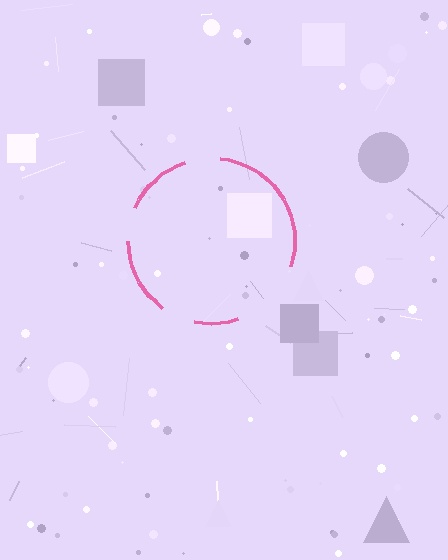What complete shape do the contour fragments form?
The contour fragments form a circle.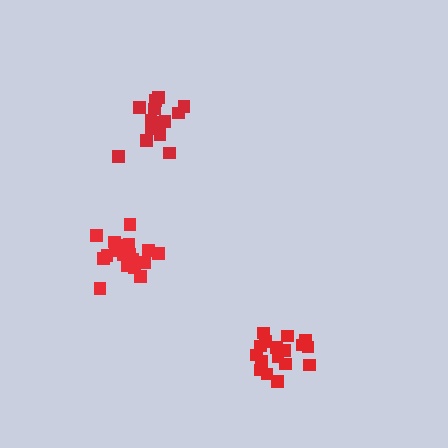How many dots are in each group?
Group 1: 14 dots, Group 2: 18 dots, Group 3: 19 dots (51 total).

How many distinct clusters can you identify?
There are 3 distinct clusters.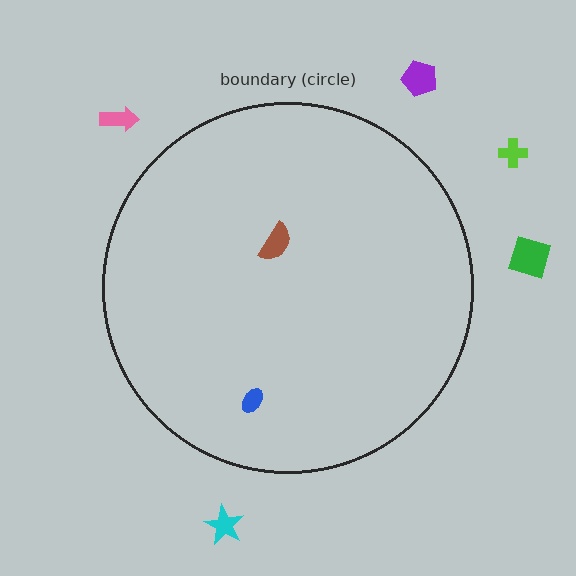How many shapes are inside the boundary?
2 inside, 5 outside.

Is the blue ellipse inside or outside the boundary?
Inside.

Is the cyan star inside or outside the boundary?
Outside.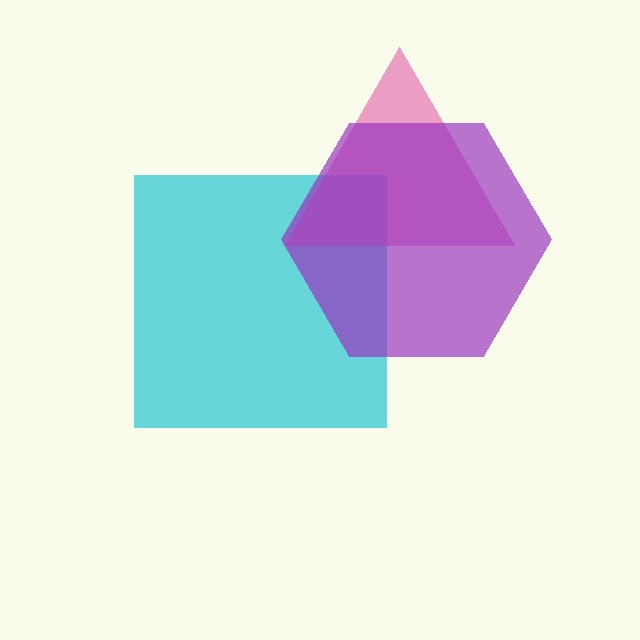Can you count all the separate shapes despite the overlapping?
Yes, there are 3 separate shapes.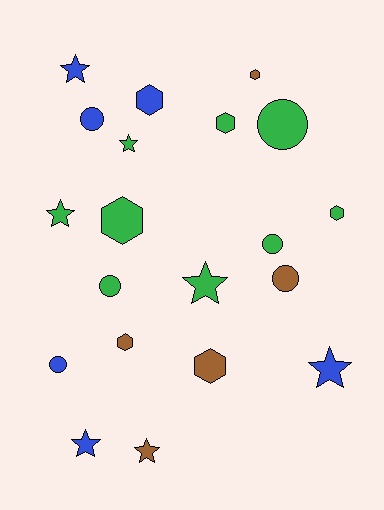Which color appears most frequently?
Green, with 9 objects.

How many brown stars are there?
There is 1 brown star.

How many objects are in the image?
There are 20 objects.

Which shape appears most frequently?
Hexagon, with 7 objects.